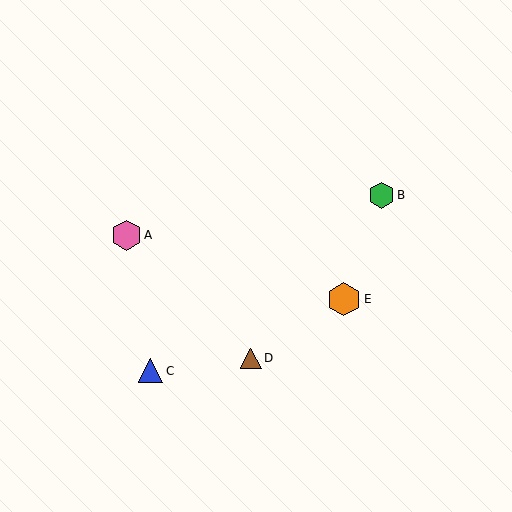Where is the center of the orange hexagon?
The center of the orange hexagon is at (344, 299).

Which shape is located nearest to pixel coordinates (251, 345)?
The brown triangle (labeled D) at (251, 358) is nearest to that location.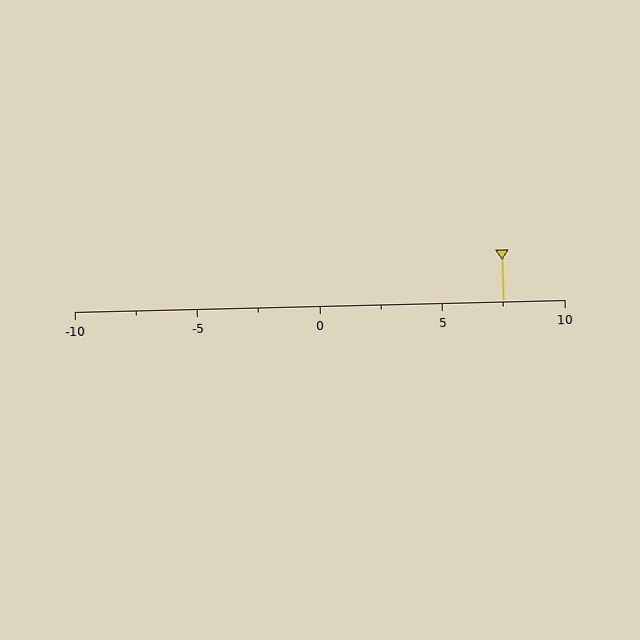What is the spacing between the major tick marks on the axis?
The major ticks are spaced 5 apart.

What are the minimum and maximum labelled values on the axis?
The axis runs from -10 to 10.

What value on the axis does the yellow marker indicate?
The marker indicates approximately 7.5.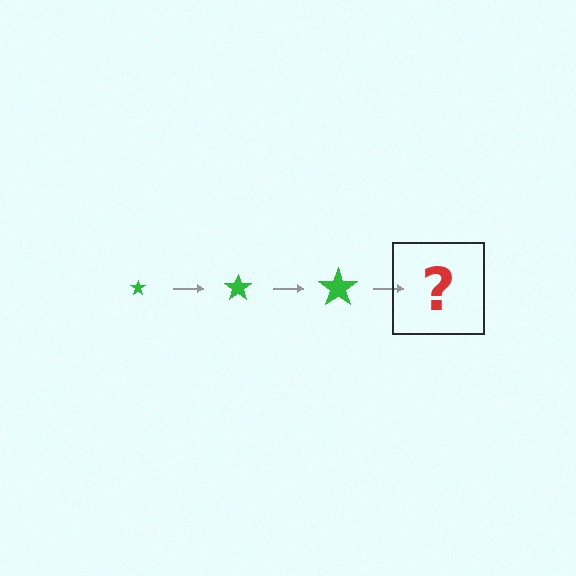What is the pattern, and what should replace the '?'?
The pattern is that the star gets progressively larger each step. The '?' should be a green star, larger than the previous one.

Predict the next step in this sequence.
The next step is a green star, larger than the previous one.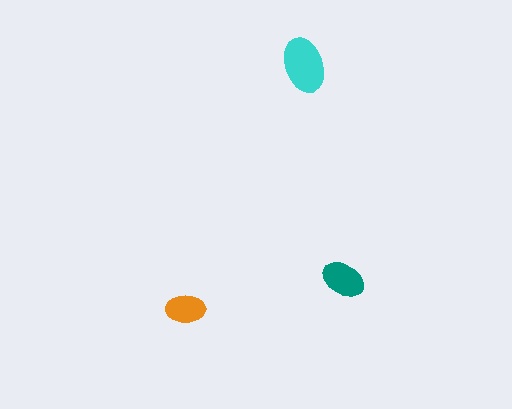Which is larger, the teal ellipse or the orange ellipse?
The teal one.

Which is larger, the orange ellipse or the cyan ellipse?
The cyan one.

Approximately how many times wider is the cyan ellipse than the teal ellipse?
About 1.5 times wider.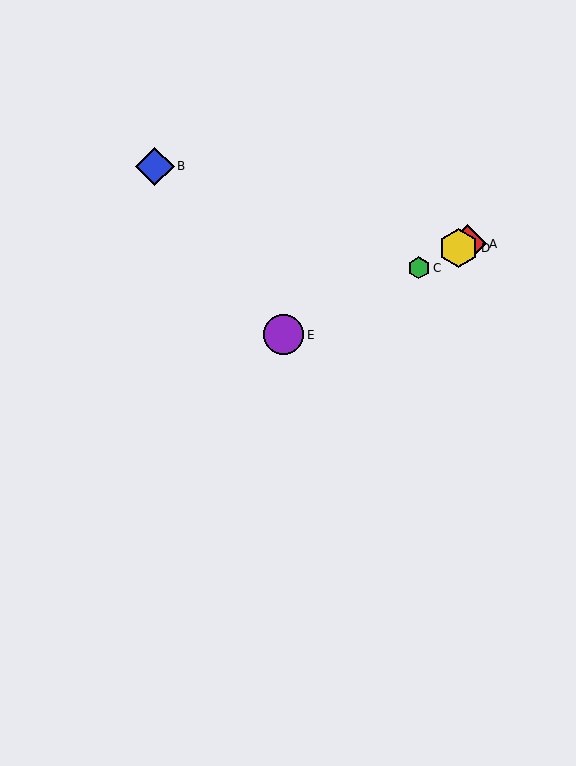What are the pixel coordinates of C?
Object C is at (419, 268).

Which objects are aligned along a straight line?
Objects A, C, D, E are aligned along a straight line.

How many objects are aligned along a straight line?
4 objects (A, C, D, E) are aligned along a straight line.